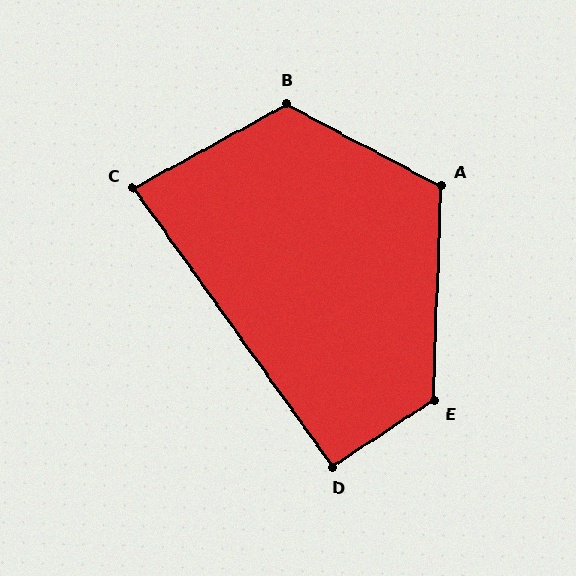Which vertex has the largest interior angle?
E, at approximately 125 degrees.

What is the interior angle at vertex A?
Approximately 116 degrees (obtuse).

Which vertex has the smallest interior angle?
C, at approximately 83 degrees.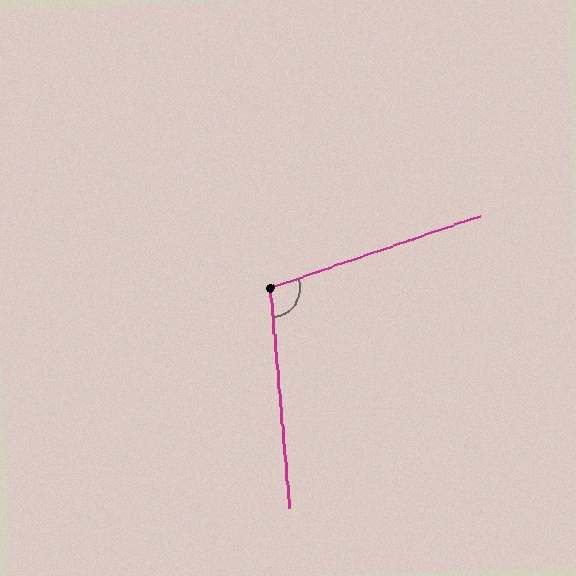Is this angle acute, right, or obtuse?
It is obtuse.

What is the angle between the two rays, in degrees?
Approximately 104 degrees.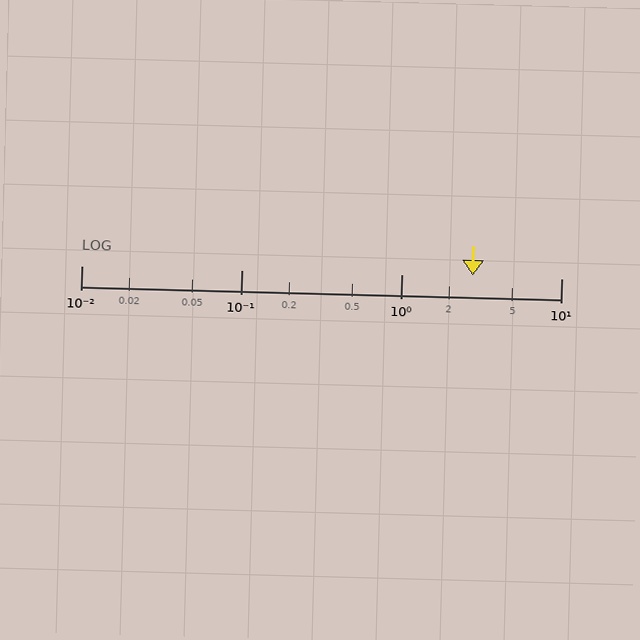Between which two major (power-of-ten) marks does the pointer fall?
The pointer is between 1 and 10.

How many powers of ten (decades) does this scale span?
The scale spans 3 decades, from 0.01 to 10.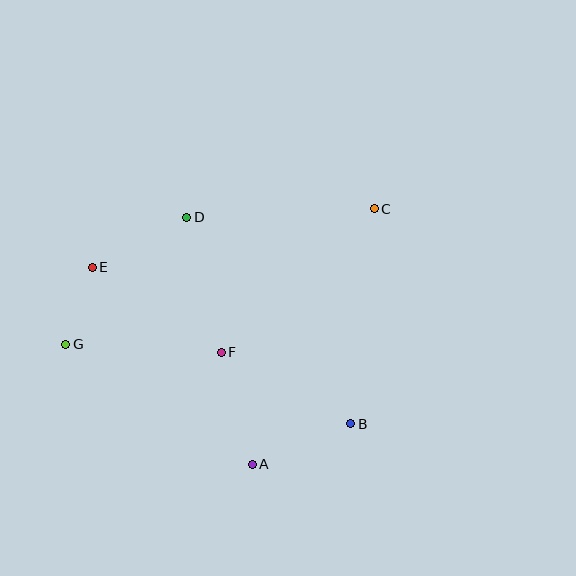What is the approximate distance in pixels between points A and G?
The distance between A and G is approximately 222 pixels.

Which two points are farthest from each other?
Points C and G are farthest from each other.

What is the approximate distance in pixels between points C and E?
The distance between C and E is approximately 288 pixels.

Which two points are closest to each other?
Points E and G are closest to each other.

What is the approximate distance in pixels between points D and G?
The distance between D and G is approximately 175 pixels.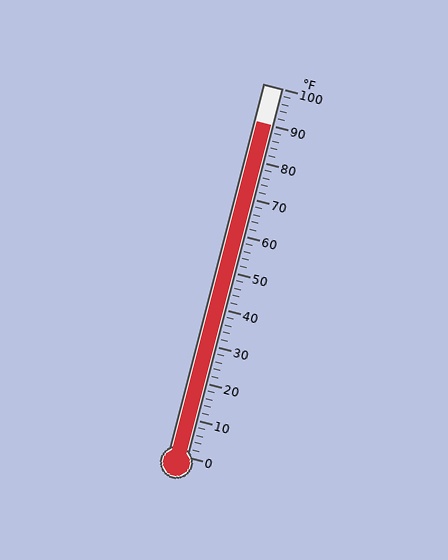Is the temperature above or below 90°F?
The temperature is at 90°F.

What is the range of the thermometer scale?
The thermometer scale ranges from 0°F to 100°F.